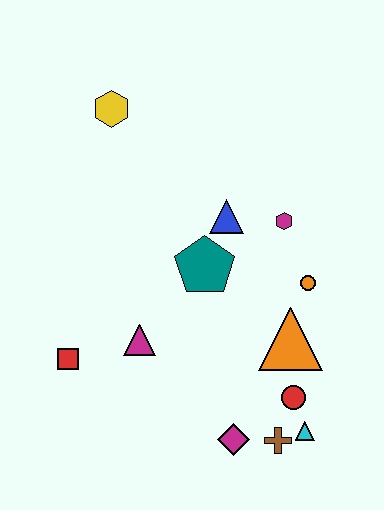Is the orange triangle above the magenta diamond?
Yes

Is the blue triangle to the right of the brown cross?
No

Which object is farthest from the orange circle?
The yellow hexagon is farthest from the orange circle.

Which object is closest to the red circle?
The cyan triangle is closest to the red circle.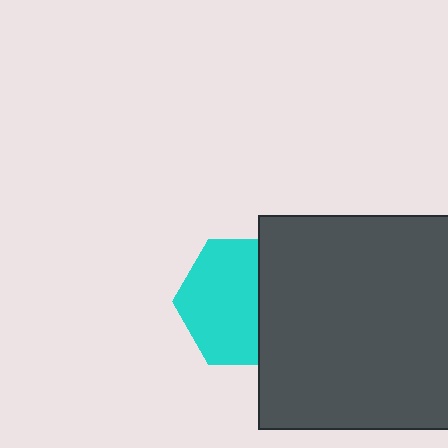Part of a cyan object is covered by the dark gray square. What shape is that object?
It is a hexagon.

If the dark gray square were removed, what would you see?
You would see the complete cyan hexagon.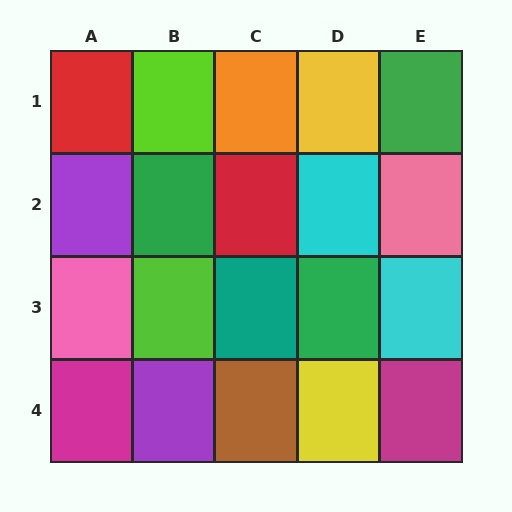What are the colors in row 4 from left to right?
Magenta, purple, brown, yellow, magenta.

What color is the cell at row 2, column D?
Cyan.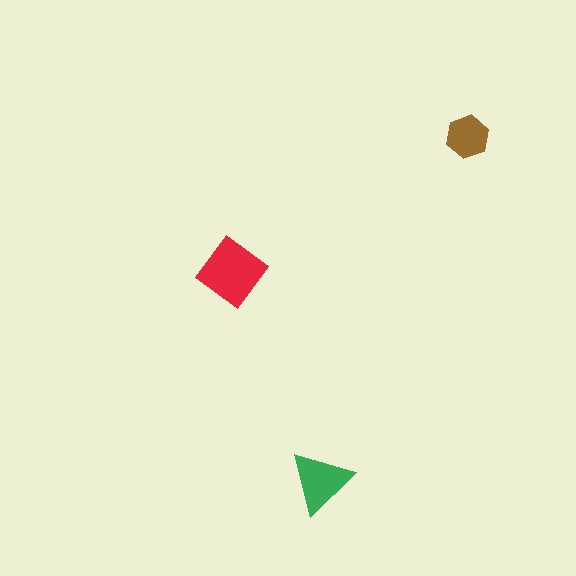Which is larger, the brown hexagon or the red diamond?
The red diamond.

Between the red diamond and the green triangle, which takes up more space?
The red diamond.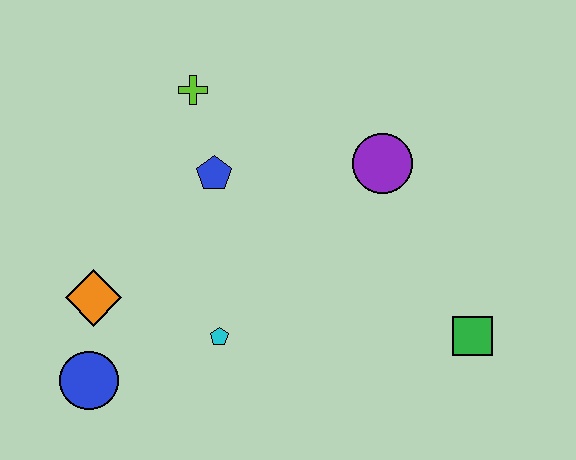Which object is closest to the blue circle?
The orange diamond is closest to the blue circle.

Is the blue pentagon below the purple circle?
Yes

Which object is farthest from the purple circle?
The blue circle is farthest from the purple circle.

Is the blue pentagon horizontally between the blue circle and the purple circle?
Yes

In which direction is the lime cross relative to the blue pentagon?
The lime cross is above the blue pentagon.